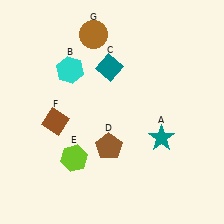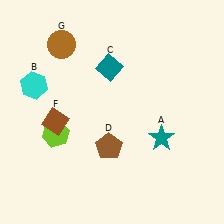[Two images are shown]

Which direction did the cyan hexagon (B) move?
The cyan hexagon (B) moved left.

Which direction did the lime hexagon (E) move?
The lime hexagon (E) moved up.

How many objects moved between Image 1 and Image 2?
3 objects moved between the two images.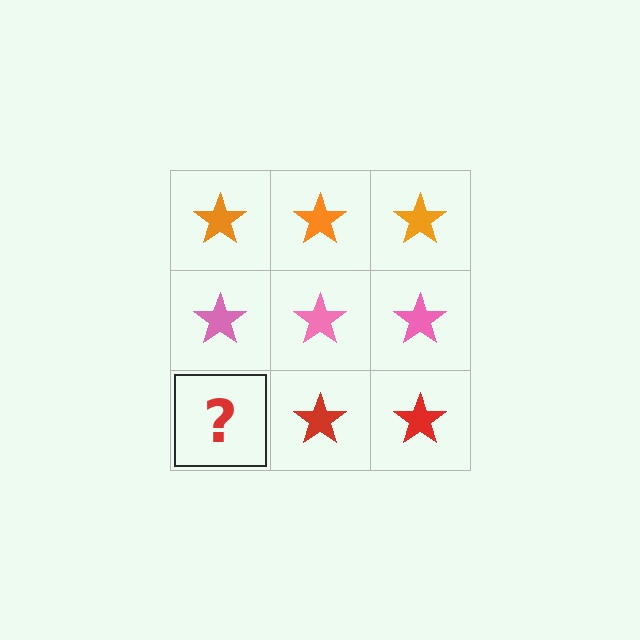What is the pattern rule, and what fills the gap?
The rule is that each row has a consistent color. The gap should be filled with a red star.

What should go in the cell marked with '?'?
The missing cell should contain a red star.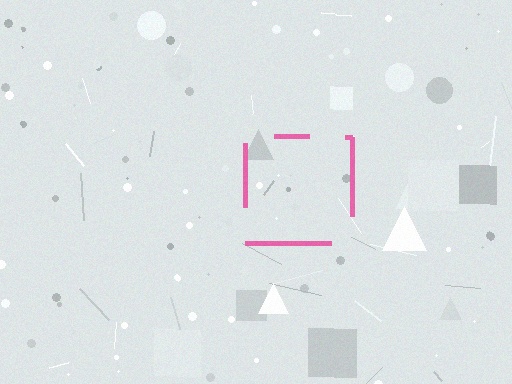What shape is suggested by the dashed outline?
The dashed outline suggests a square.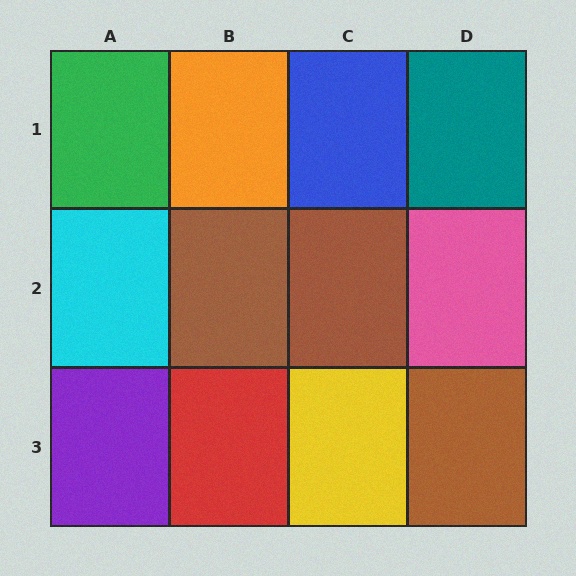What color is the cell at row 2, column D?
Pink.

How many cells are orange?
1 cell is orange.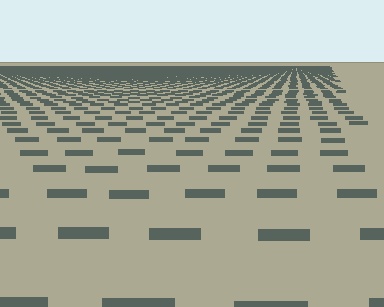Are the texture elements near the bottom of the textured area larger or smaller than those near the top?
Larger. Near the bottom, elements are closer to the viewer and appear at a bigger on-screen size.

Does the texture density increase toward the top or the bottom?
Density increases toward the top.